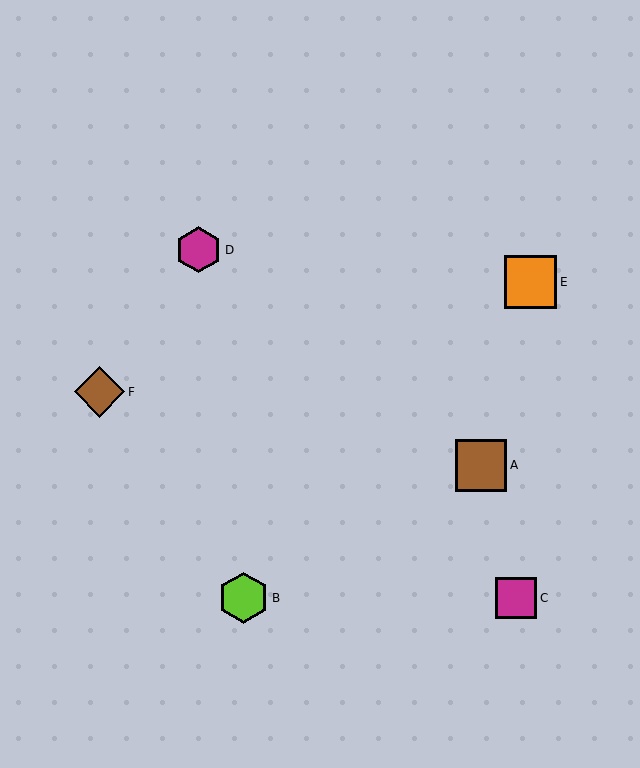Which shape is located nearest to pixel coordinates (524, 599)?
The magenta square (labeled C) at (516, 598) is nearest to that location.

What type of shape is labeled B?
Shape B is a lime hexagon.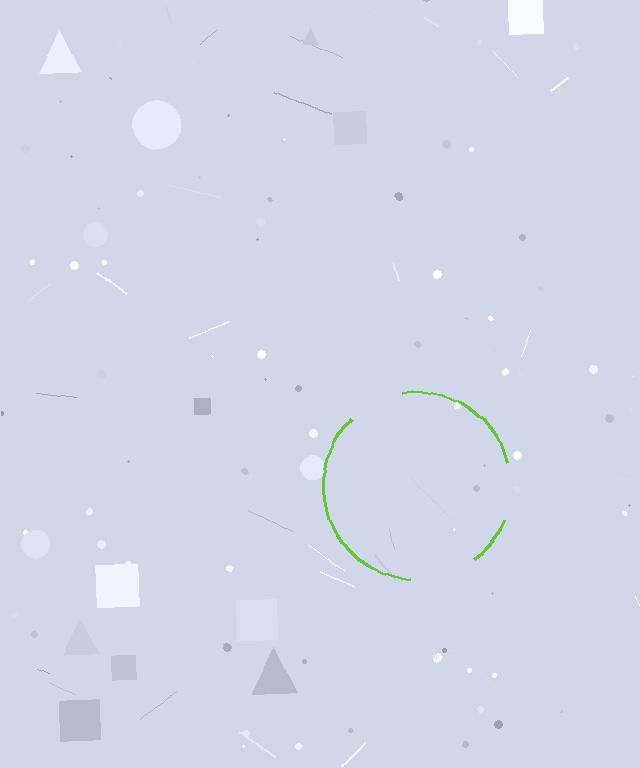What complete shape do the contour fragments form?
The contour fragments form a circle.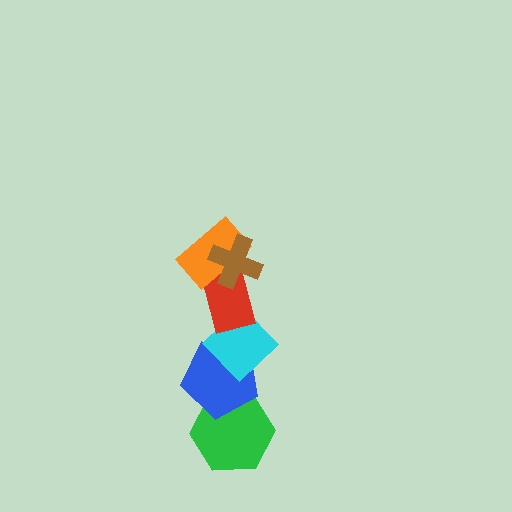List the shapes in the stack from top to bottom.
From top to bottom: the brown cross, the orange rectangle, the red rectangle, the cyan diamond, the blue pentagon, the green hexagon.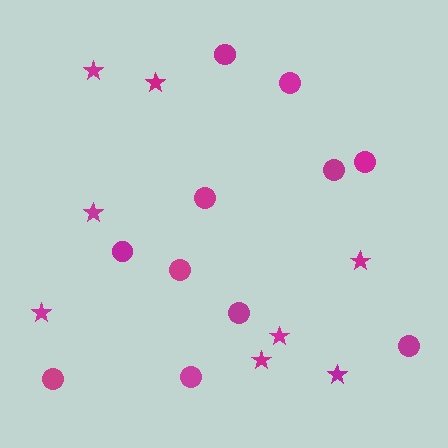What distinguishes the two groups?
There are 2 groups: one group of stars (8) and one group of circles (11).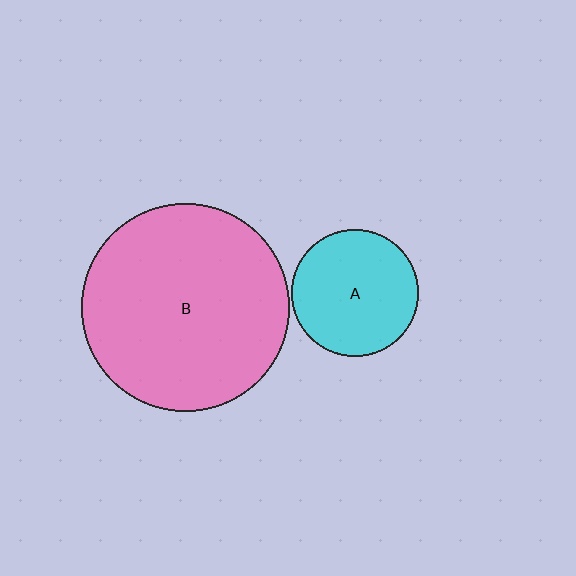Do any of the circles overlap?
No, none of the circles overlap.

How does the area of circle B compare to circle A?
Approximately 2.7 times.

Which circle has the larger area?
Circle B (pink).